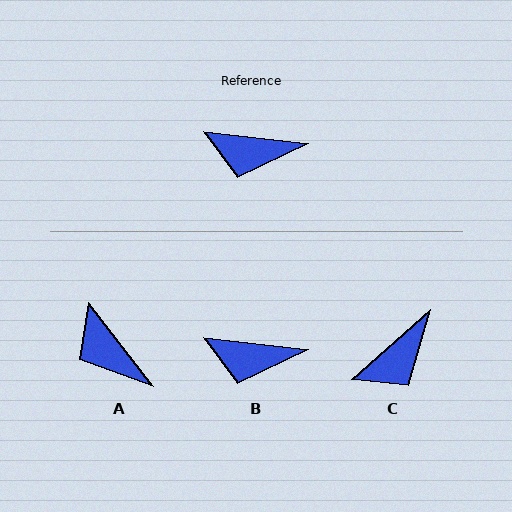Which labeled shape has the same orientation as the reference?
B.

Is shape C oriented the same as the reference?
No, it is off by about 48 degrees.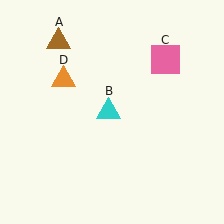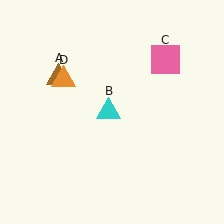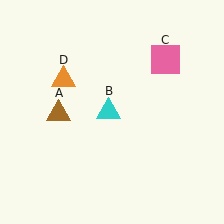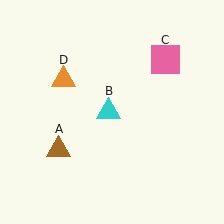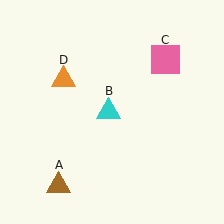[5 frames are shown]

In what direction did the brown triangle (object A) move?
The brown triangle (object A) moved down.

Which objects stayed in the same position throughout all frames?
Cyan triangle (object B) and pink square (object C) and orange triangle (object D) remained stationary.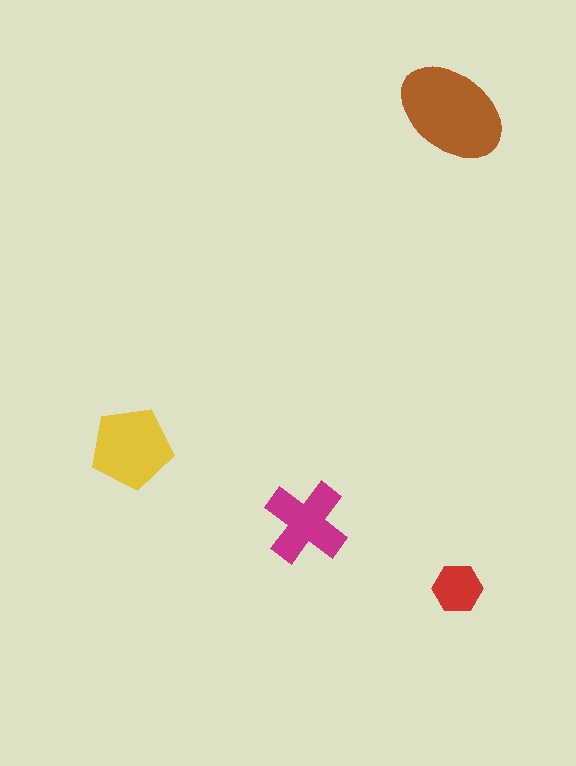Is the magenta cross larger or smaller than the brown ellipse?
Smaller.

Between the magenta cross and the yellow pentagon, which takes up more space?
The yellow pentagon.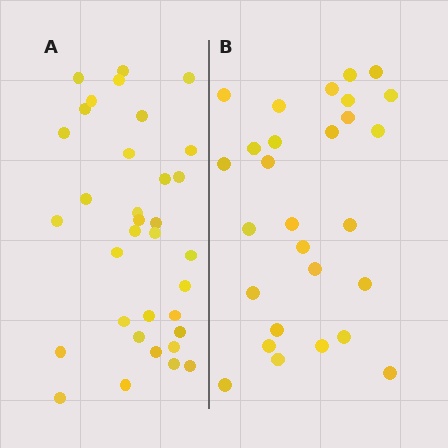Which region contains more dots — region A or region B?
Region A (the left region) has more dots.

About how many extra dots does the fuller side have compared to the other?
Region A has about 6 more dots than region B.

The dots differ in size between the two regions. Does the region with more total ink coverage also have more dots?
No. Region B has more total ink coverage because its dots are larger, but region A actually contains more individual dots. Total area can be misleading — the number of items is what matters here.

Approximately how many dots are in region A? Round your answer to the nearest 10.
About 30 dots. (The exact count is 34, which rounds to 30.)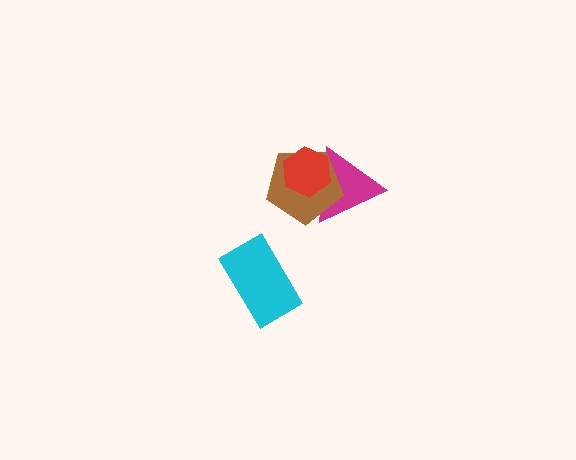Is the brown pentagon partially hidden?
Yes, it is partially covered by another shape.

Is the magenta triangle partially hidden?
Yes, it is partially covered by another shape.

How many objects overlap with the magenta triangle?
2 objects overlap with the magenta triangle.